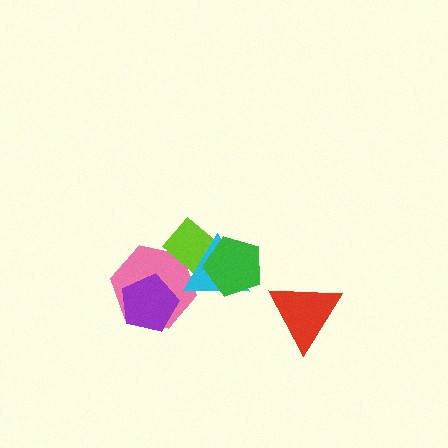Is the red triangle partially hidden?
No, no other shape covers it.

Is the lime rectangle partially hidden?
Yes, it is partially covered by another shape.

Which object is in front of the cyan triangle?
The green pentagon is in front of the cyan triangle.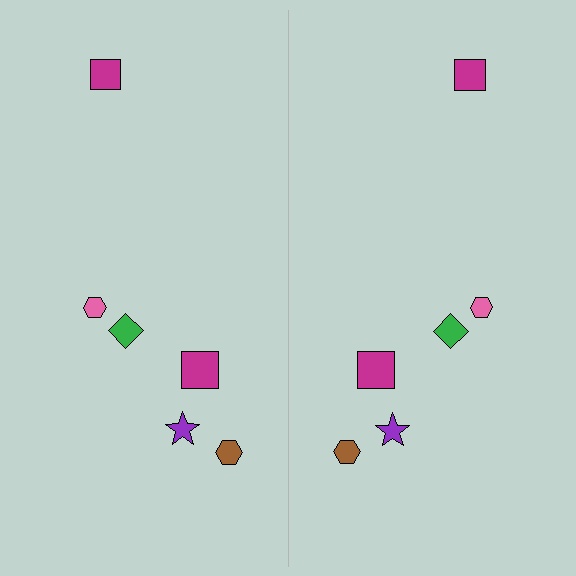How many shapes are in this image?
There are 12 shapes in this image.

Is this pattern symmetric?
Yes, this pattern has bilateral (reflection) symmetry.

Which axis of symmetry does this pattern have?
The pattern has a vertical axis of symmetry running through the center of the image.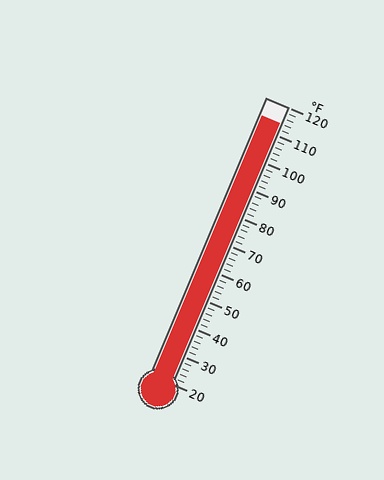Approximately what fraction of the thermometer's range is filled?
The thermometer is filled to approximately 95% of its range.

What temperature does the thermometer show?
The thermometer shows approximately 114°F.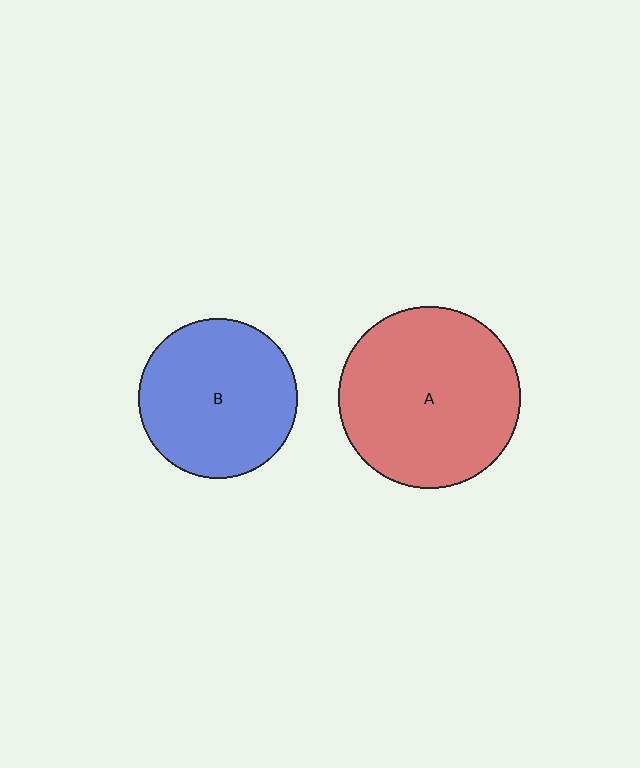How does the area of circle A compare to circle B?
Approximately 1.3 times.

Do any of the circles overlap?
No, none of the circles overlap.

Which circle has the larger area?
Circle A (red).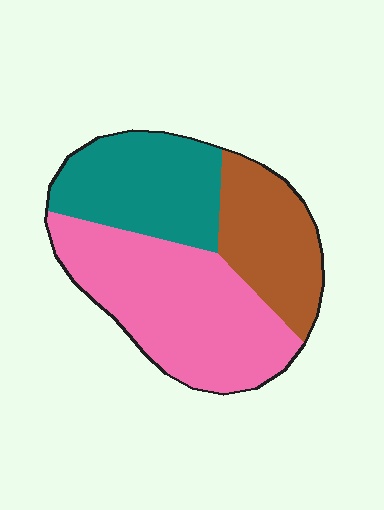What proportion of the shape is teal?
Teal covers 29% of the shape.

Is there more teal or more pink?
Pink.